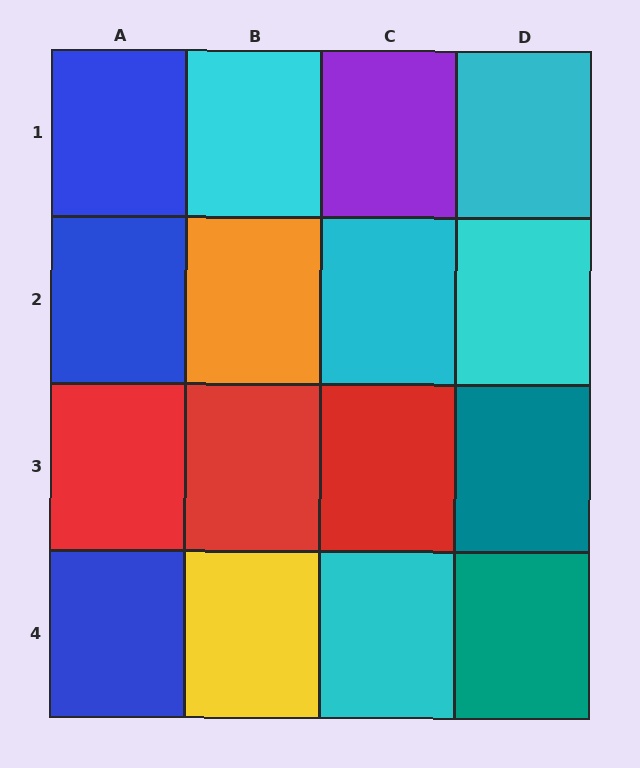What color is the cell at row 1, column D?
Cyan.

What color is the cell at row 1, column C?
Purple.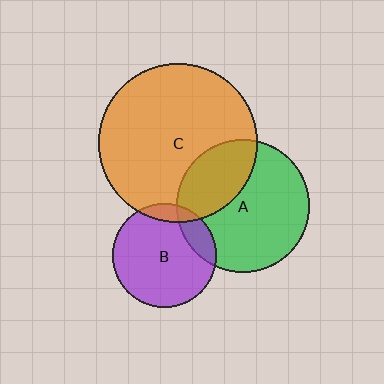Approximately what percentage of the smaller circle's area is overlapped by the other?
Approximately 30%.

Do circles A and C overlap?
Yes.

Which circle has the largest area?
Circle C (orange).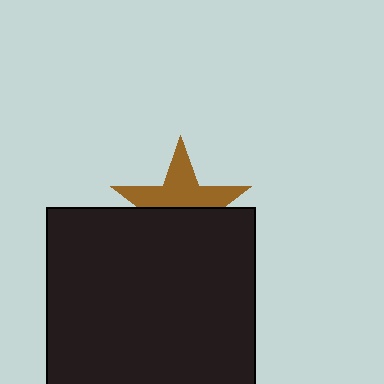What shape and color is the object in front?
The object in front is a black rectangle.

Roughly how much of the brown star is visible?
About half of it is visible (roughly 52%).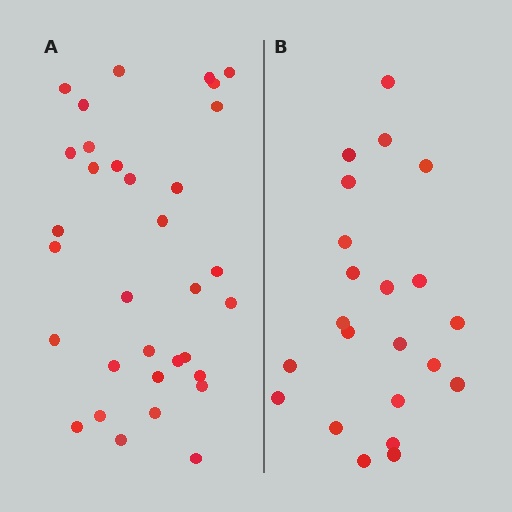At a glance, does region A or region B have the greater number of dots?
Region A (the left region) has more dots.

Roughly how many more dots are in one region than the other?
Region A has roughly 12 or so more dots than region B.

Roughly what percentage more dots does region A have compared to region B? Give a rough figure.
About 50% more.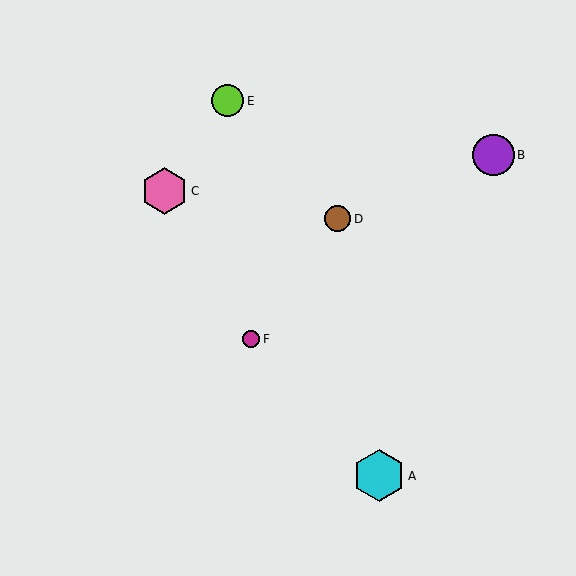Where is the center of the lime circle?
The center of the lime circle is at (228, 101).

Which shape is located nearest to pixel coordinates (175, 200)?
The pink hexagon (labeled C) at (164, 191) is nearest to that location.